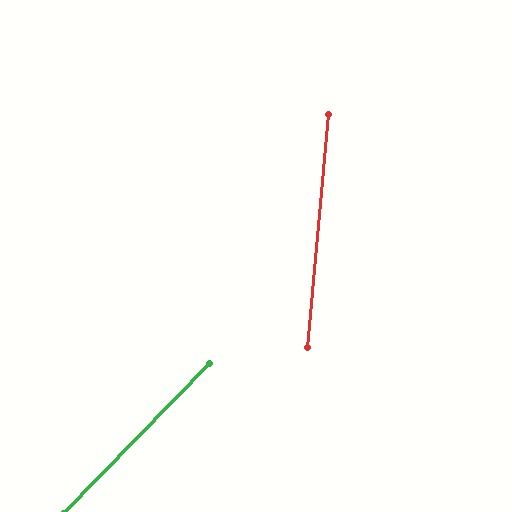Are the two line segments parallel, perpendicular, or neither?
Neither parallel nor perpendicular — they differ by about 39°.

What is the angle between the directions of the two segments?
Approximately 39 degrees.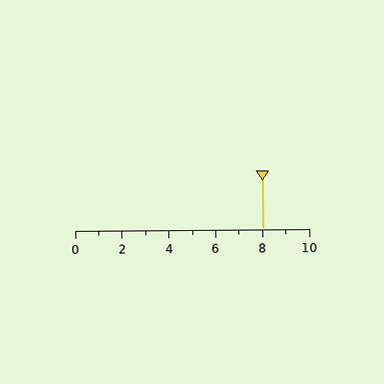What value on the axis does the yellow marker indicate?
The marker indicates approximately 8.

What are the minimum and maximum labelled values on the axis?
The axis runs from 0 to 10.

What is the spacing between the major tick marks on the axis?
The major ticks are spaced 2 apart.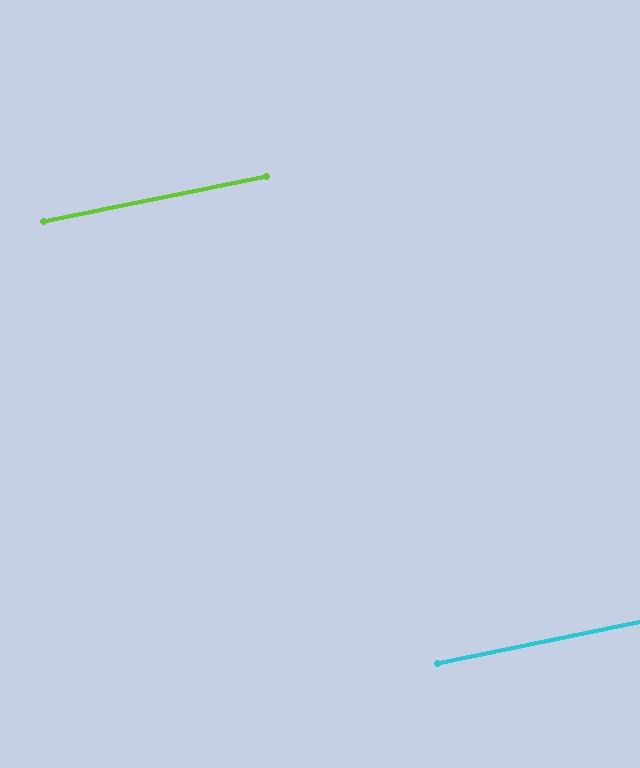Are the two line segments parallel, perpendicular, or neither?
Parallel — their directions differ by only 0.2°.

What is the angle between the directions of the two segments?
Approximately 0 degrees.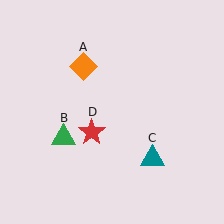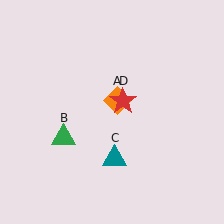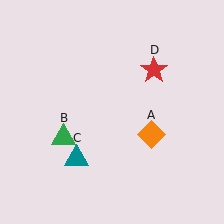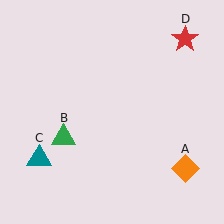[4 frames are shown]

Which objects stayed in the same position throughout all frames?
Green triangle (object B) remained stationary.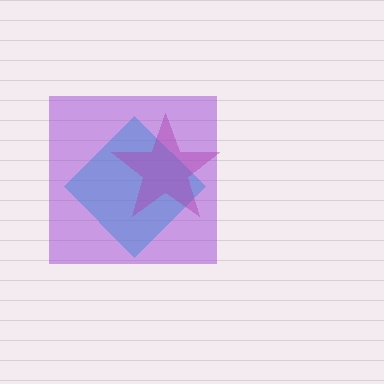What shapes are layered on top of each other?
The layered shapes are: a cyan diamond, a magenta star, a purple square.